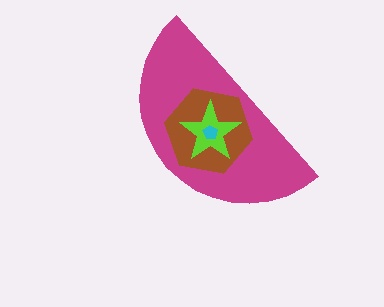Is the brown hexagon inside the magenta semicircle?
Yes.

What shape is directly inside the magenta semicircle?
The brown hexagon.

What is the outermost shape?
The magenta semicircle.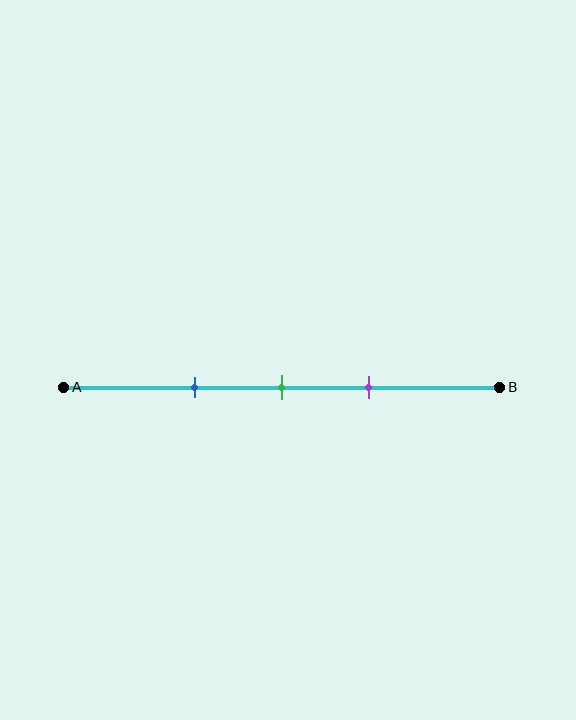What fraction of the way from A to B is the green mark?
The green mark is approximately 50% (0.5) of the way from A to B.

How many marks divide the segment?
There are 3 marks dividing the segment.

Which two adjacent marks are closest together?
The green and purple marks are the closest adjacent pair.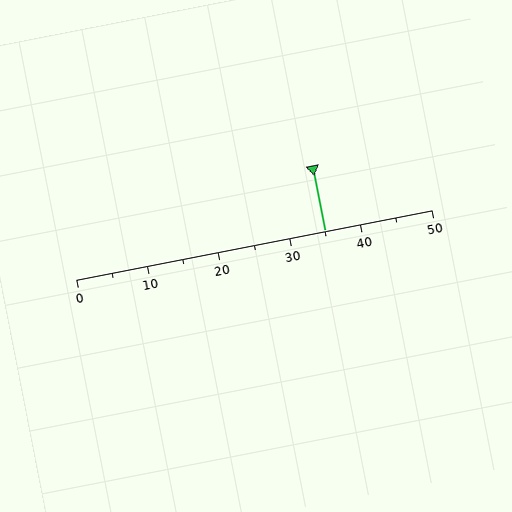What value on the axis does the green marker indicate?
The marker indicates approximately 35.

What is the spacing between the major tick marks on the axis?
The major ticks are spaced 10 apart.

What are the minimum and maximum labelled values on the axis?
The axis runs from 0 to 50.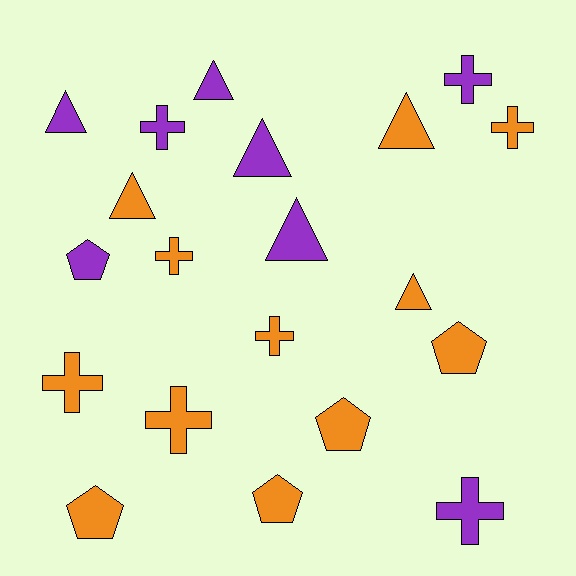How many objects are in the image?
There are 20 objects.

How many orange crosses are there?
There are 5 orange crosses.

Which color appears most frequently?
Orange, with 12 objects.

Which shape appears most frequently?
Cross, with 8 objects.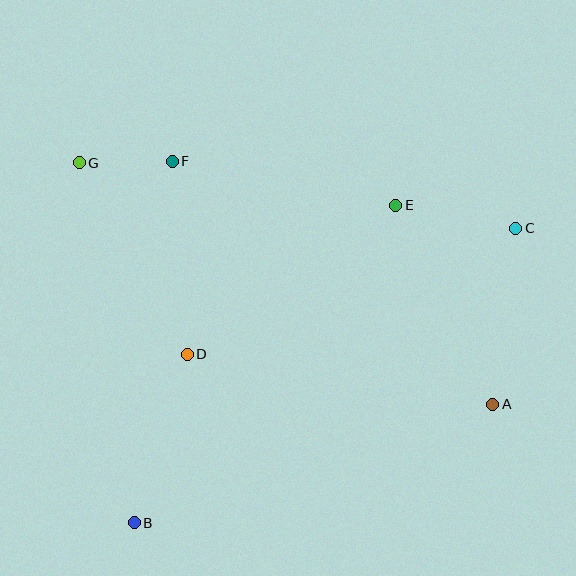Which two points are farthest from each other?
Points B and C are farthest from each other.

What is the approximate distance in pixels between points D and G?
The distance between D and G is approximately 220 pixels.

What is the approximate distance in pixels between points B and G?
The distance between B and G is approximately 364 pixels.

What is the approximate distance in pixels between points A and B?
The distance between A and B is approximately 378 pixels.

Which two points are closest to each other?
Points F and G are closest to each other.